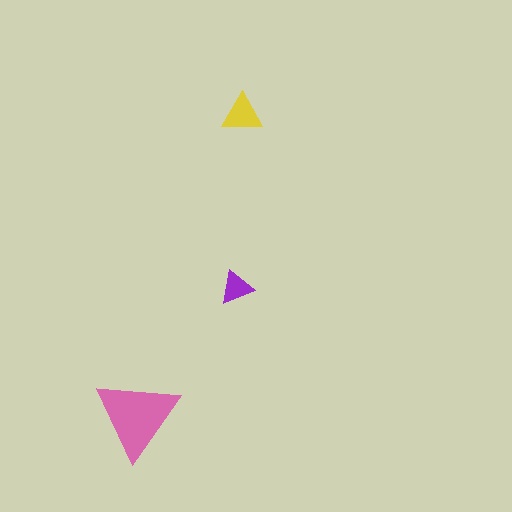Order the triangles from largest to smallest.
the pink one, the yellow one, the purple one.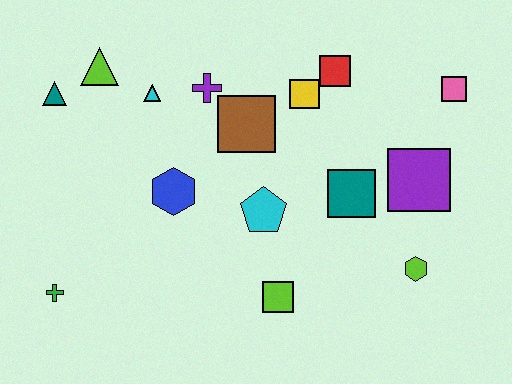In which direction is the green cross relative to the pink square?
The green cross is to the left of the pink square.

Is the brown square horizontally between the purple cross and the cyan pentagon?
Yes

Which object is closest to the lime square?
The cyan pentagon is closest to the lime square.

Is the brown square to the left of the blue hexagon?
No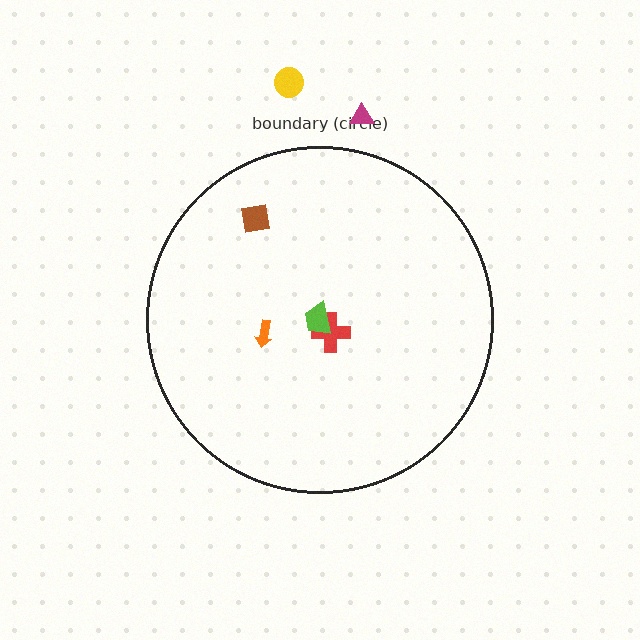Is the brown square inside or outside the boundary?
Inside.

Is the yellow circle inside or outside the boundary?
Outside.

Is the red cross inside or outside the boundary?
Inside.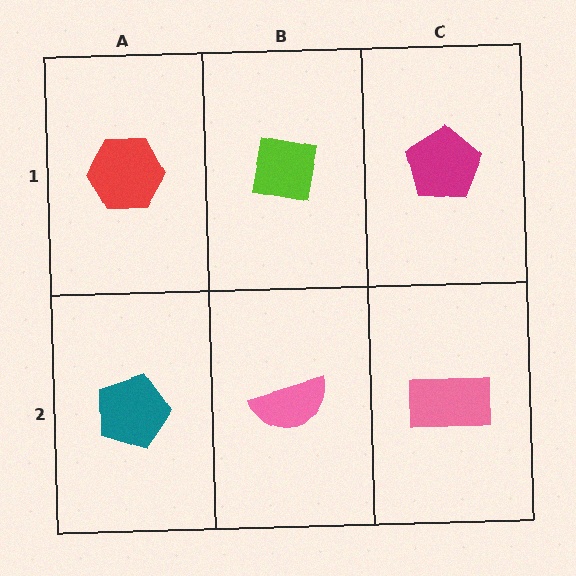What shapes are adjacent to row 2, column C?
A magenta pentagon (row 1, column C), a pink semicircle (row 2, column B).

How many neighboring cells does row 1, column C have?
2.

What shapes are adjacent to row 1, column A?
A teal pentagon (row 2, column A), a lime square (row 1, column B).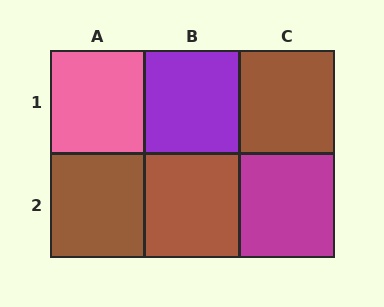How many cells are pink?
1 cell is pink.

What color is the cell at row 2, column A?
Brown.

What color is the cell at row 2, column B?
Brown.